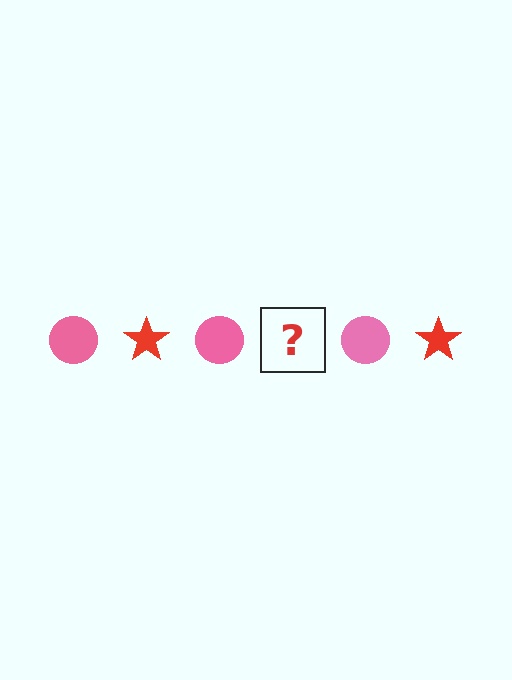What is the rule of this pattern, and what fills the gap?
The rule is that the pattern alternates between pink circle and red star. The gap should be filled with a red star.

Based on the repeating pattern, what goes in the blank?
The blank should be a red star.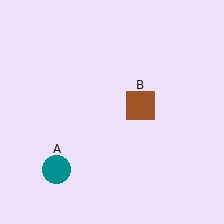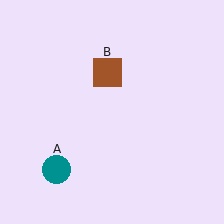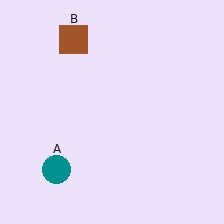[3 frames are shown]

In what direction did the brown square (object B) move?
The brown square (object B) moved up and to the left.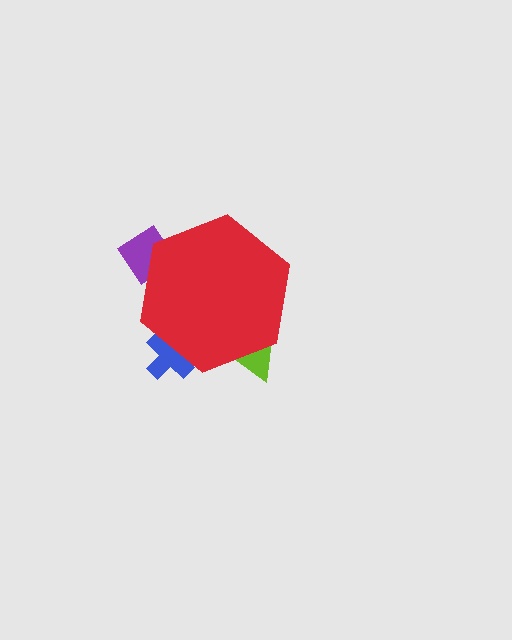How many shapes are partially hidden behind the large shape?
3 shapes are partially hidden.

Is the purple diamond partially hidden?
Yes, the purple diamond is partially hidden behind the red hexagon.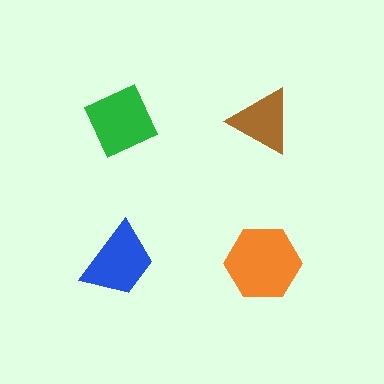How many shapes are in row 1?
2 shapes.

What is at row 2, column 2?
An orange hexagon.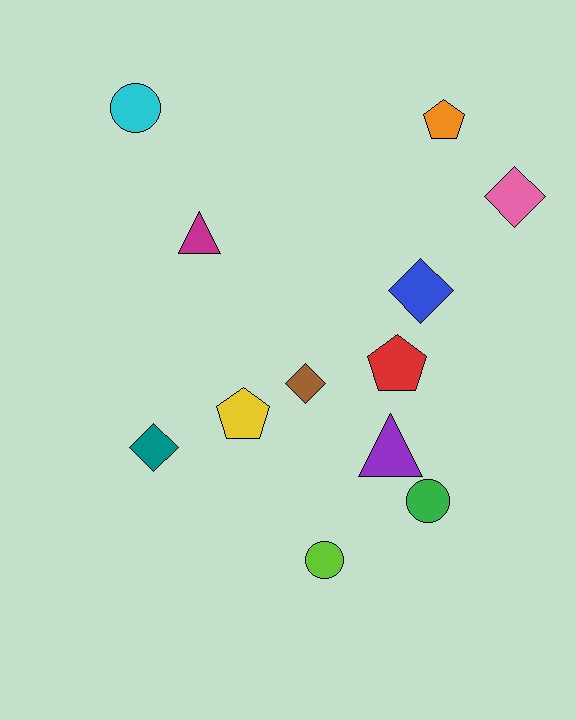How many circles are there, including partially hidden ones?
There are 3 circles.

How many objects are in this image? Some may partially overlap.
There are 12 objects.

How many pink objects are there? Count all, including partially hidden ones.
There is 1 pink object.